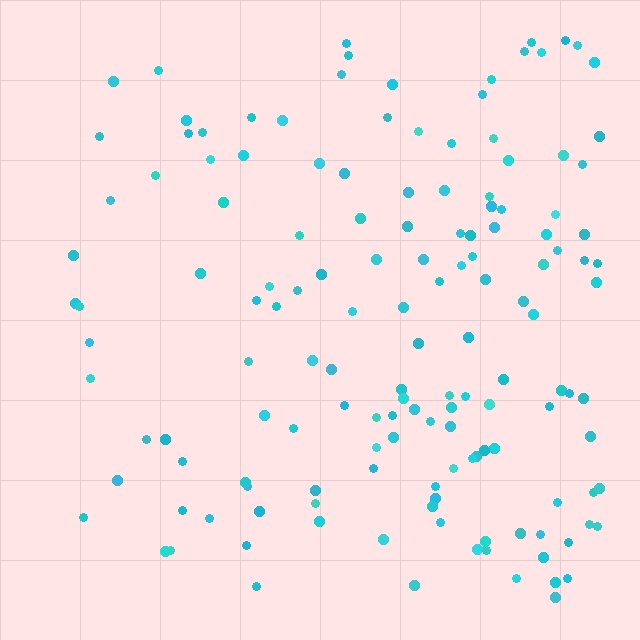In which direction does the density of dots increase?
From left to right, with the right side densest.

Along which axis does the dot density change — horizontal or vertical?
Horizontal.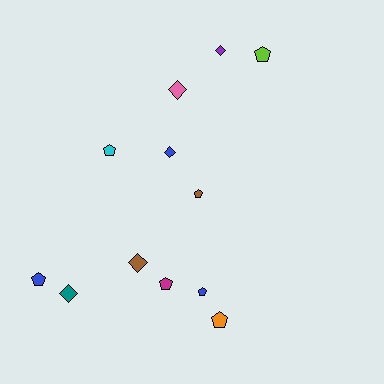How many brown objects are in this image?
There are 2 brown objects.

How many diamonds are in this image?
There are 5 diamonds.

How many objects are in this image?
There are 12 objects.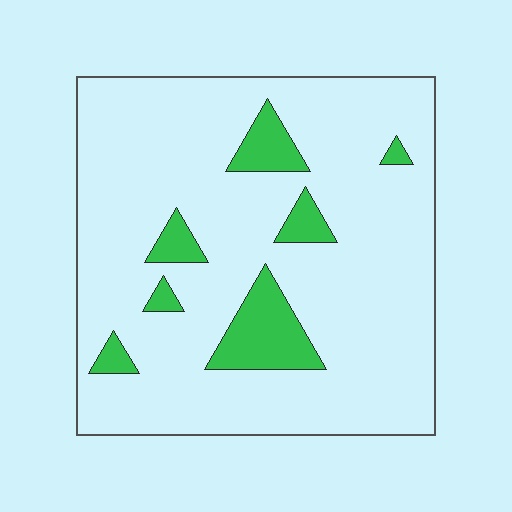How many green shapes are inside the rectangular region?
7.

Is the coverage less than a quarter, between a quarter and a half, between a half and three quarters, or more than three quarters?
Less than a quarter.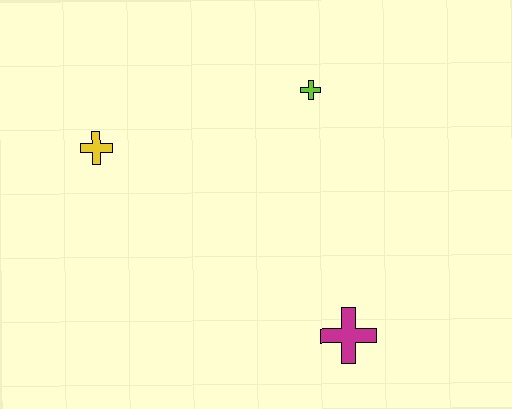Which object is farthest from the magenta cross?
The yellow cross is farthest from the magenta cross.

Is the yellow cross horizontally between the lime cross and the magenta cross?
No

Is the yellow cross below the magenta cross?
No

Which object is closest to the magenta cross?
The lime cross is closest to the magenta cross.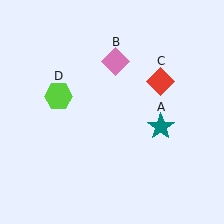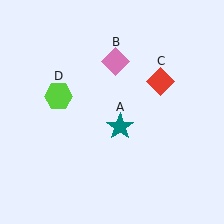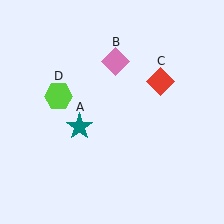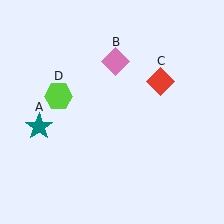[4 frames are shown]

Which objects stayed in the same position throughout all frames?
Pink diamond (object B) and red diamond (object C) and lime hexagon (object D) remained stationary.